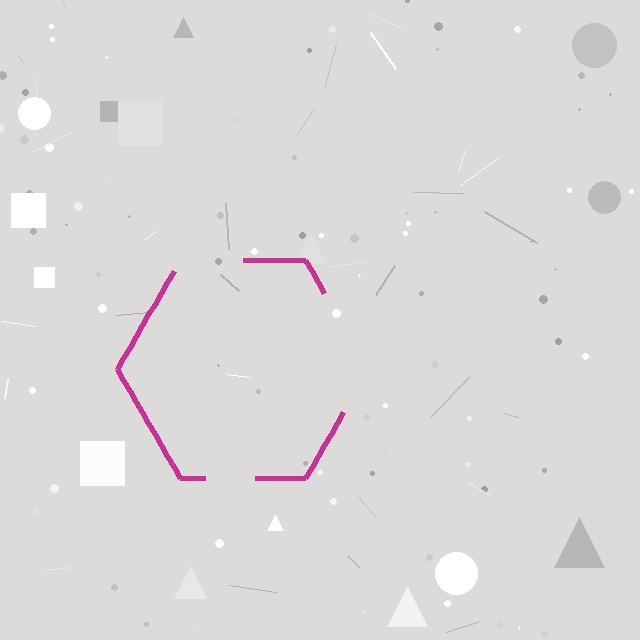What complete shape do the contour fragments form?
The contour fragments form a hexagon.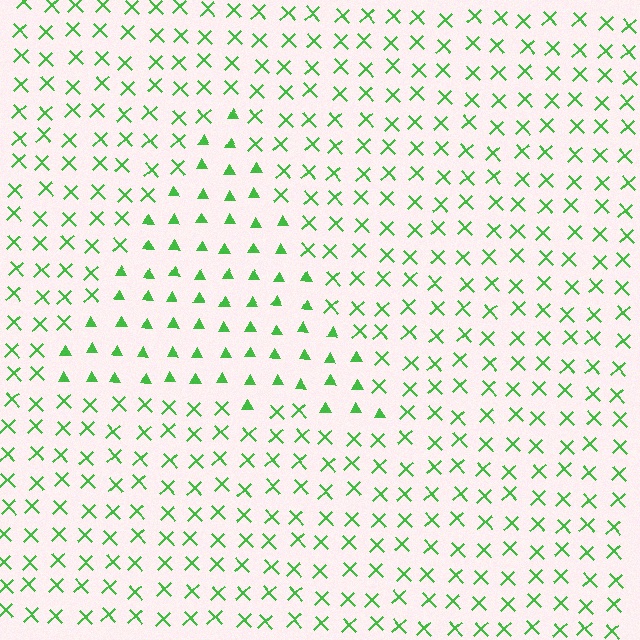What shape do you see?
I see a triangle.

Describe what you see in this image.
The image is filled with small green elements arranged in a uniform grid. A triangle-shaped region contains triangles, while the surrounding area contains X marks. The boundary is defined purely by the change in element shape.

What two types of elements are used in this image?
The image uses triangles inside the triangle region and X marks outside it.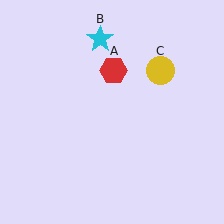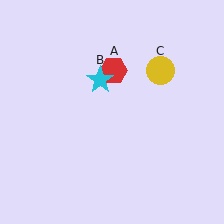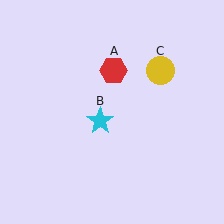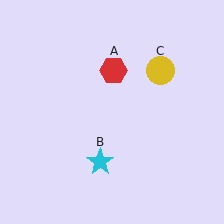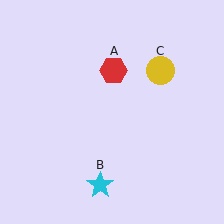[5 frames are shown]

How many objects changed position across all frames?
1 object changed position: cyan star (object B).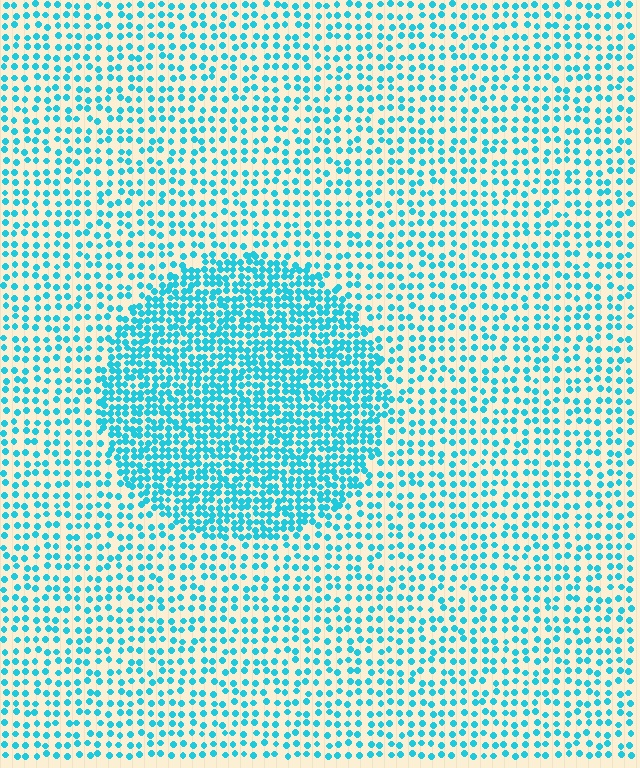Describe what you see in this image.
The image contains small cyan elements arranged at two different densities. A circle-shaped region is visible where the elements are more densely packed than the surrounding area.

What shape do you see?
I see a circle.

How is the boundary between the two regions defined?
The boundary is defined by a change in element density (approximately 2.1x ratio). All elements are the same color, size, and shape.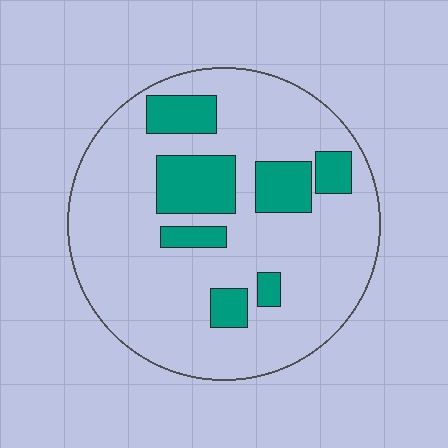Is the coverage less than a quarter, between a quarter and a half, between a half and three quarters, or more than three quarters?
Less than a quarter.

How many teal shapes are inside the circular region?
7.